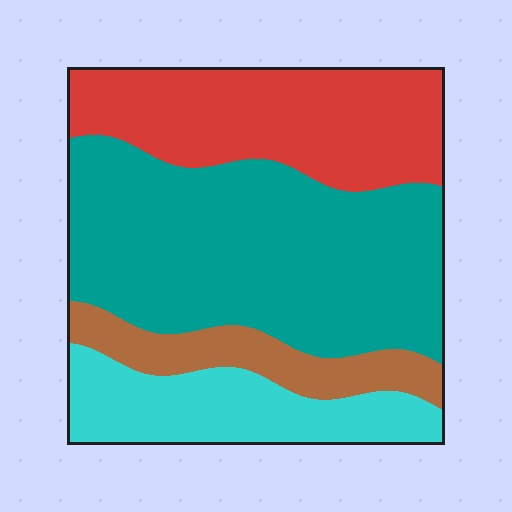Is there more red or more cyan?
Red.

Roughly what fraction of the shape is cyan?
Cyan covers roughly 15% of the shape.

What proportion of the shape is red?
Red takes up about one quarter (1/4) of the shape.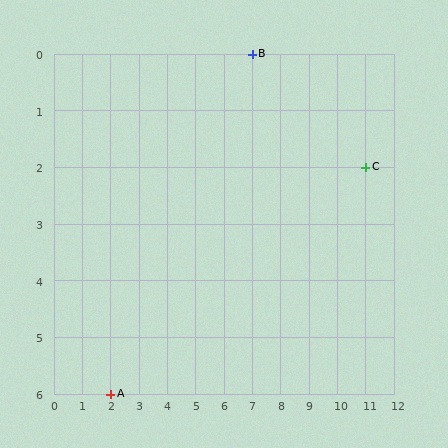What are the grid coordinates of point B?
Point B is at grid coordinates (7, 0).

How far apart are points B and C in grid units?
Points B and C are 4 columns and 2 rows apart (about 4.5 grid units diagonally).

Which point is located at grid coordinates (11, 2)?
Point C is at (11, 2).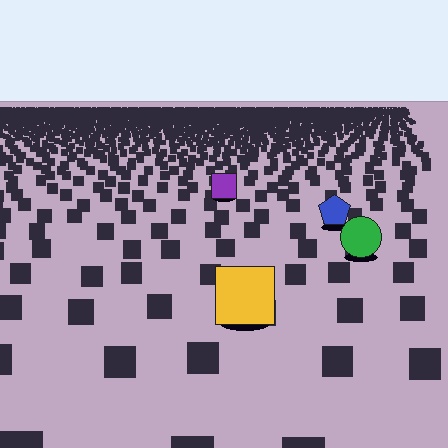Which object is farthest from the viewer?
The purple square is farthest from the viewer. It appears smaller and the ground texture around it is denser.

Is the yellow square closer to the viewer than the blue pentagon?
Yes. The yellow square is closer — you can tell from the texture gradient: the ground texture is coarser near it.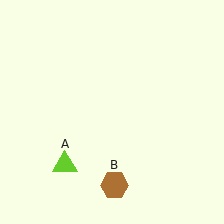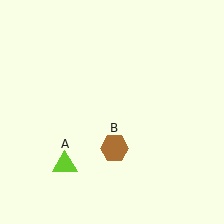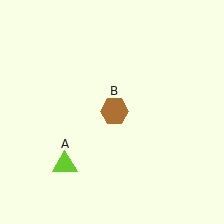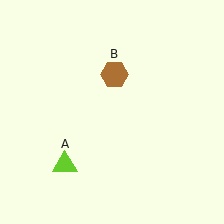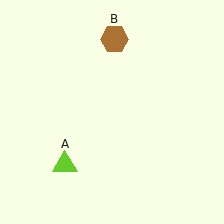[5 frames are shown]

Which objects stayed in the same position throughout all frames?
Lime triangle (object A) remained stationary.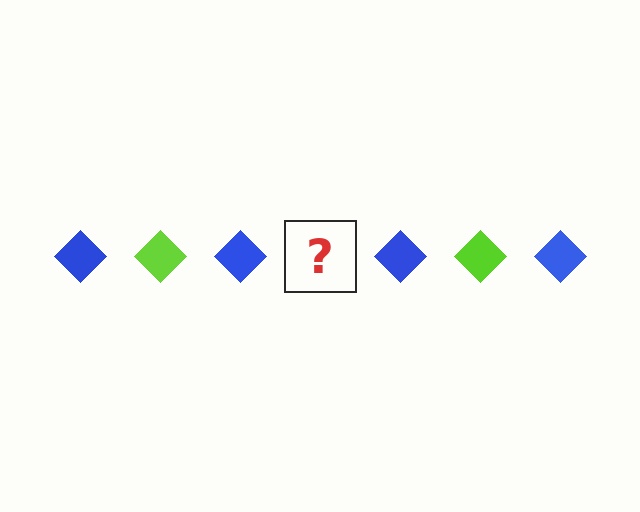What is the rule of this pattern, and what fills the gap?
The rule is that the pattern cycles through blue, lime diamonds. The gap should be filled with a lime diamond.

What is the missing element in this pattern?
The missing element is a lime diamond.